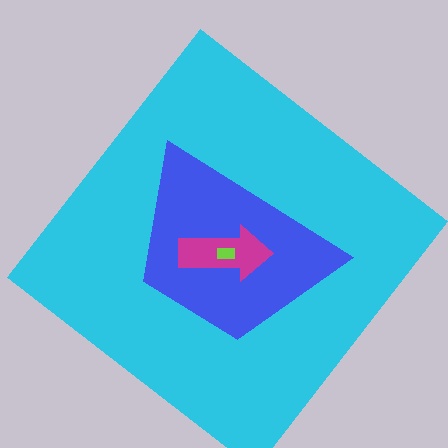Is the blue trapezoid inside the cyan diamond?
Yes.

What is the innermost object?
The lime rectangle.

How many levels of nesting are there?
4.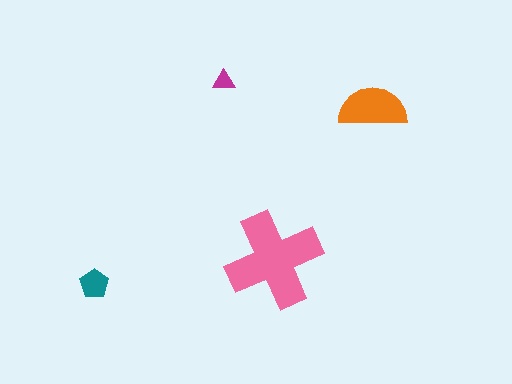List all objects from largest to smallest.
The pink cross, the orange semicircle, the teal pentagon, the magenta triangle.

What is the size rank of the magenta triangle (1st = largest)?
4th.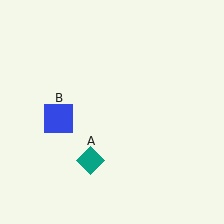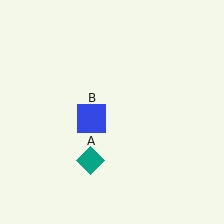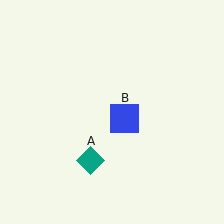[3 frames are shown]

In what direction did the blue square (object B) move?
The blue square (object B) moved right.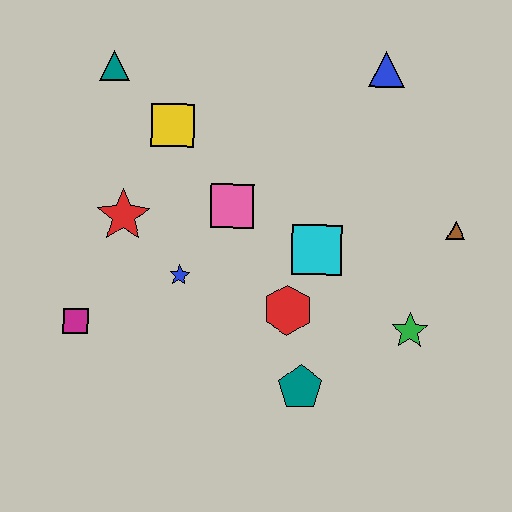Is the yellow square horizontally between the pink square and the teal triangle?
Yes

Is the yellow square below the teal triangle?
Yes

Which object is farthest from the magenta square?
The blue triangle is farthest from the magenta square.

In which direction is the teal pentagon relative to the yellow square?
The teal pentagon is below the yellow square.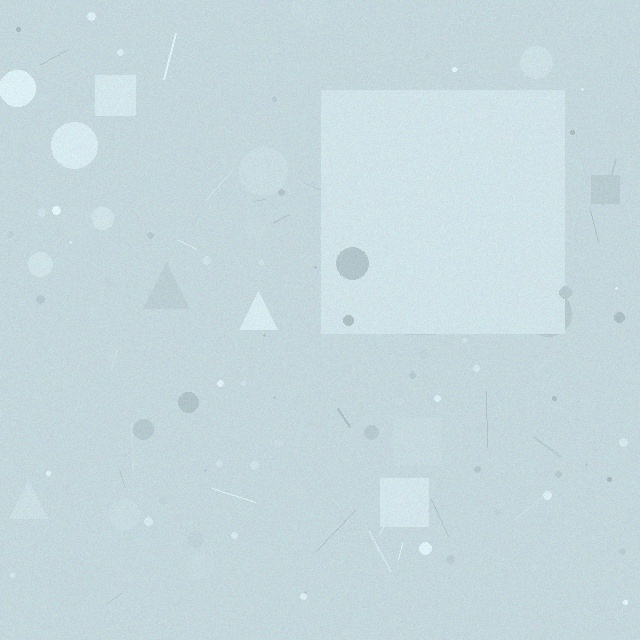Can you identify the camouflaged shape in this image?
The camouflaged shape is a square.